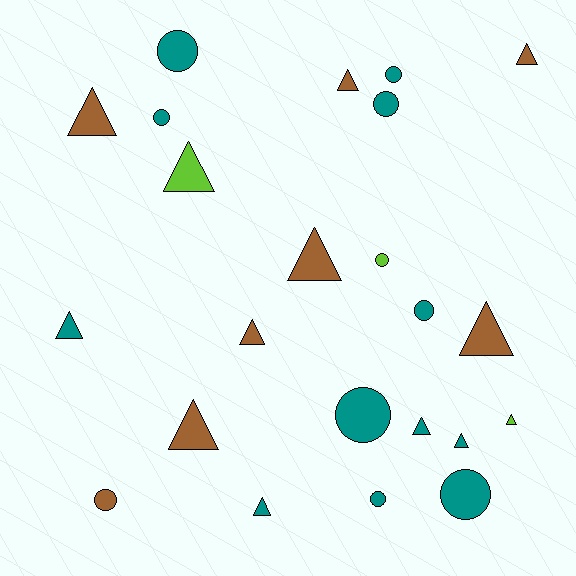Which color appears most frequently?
Teal, with 12 objects.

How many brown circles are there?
There is 1 brown circle.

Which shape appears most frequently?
Triangle, with 13 objects.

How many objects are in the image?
There are 23 objects.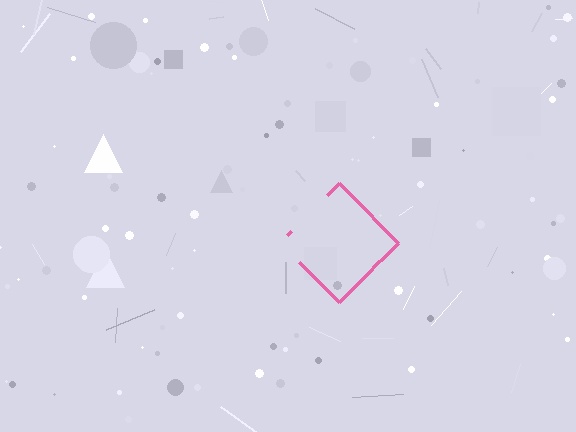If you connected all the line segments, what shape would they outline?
They would outline a diamond.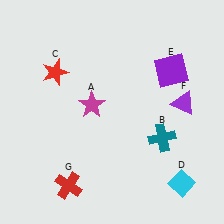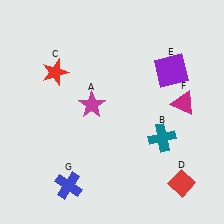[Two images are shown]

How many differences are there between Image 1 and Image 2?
There are 3 differences between the two images.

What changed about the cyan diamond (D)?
In Image 1, D is cyan. In Image 2, it changed to red.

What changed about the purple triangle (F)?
In Image 1, F is purple. In Image 2, it changed to magenta.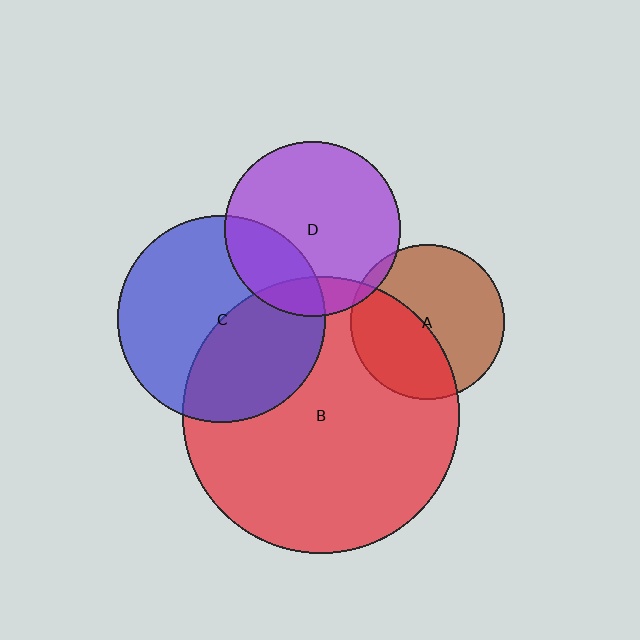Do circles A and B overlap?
Yes.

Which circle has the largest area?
Circle B (red).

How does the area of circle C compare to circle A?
Approximately 1.8 times.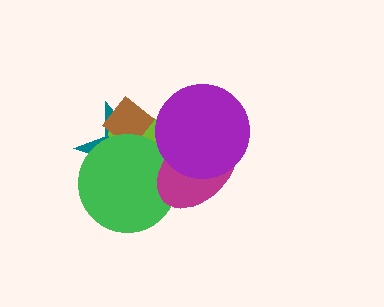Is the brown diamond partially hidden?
Yes, it is partially covered by another shape.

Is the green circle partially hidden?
Yes, it is partially covered by another shape.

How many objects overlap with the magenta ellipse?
4 objects overlap with the magenta ellipse.